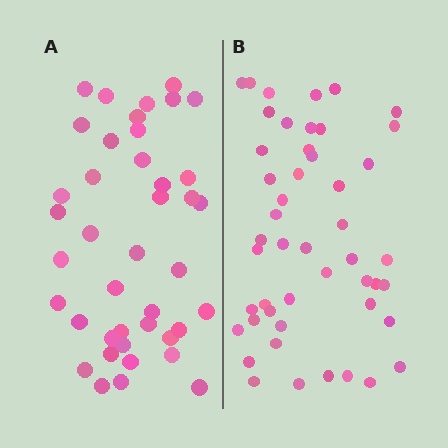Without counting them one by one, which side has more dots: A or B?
Region B (the right region) has more dots.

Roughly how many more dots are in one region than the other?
Region B has roughly 8 or so more dots than region A.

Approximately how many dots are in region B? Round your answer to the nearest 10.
About 50 dots. (The exact count is 48, which rounds to 50.)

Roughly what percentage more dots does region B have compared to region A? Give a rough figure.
About 15% more.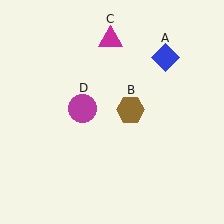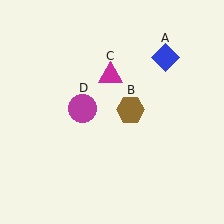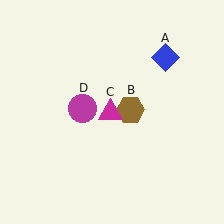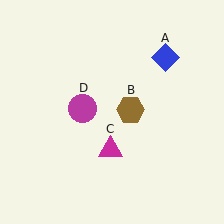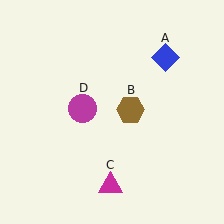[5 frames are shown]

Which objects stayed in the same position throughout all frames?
Blue diamond (object A) and brown hexagon (object B) and magenta circle (object D) remained stationary.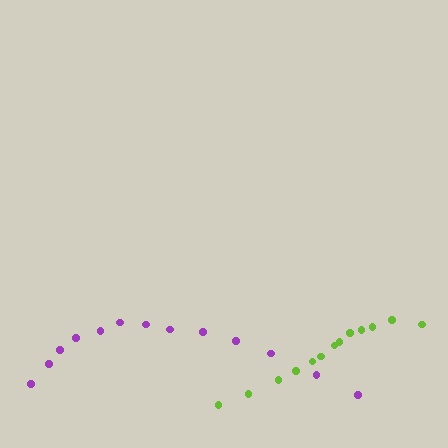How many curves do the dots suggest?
There are 2 distinct paths.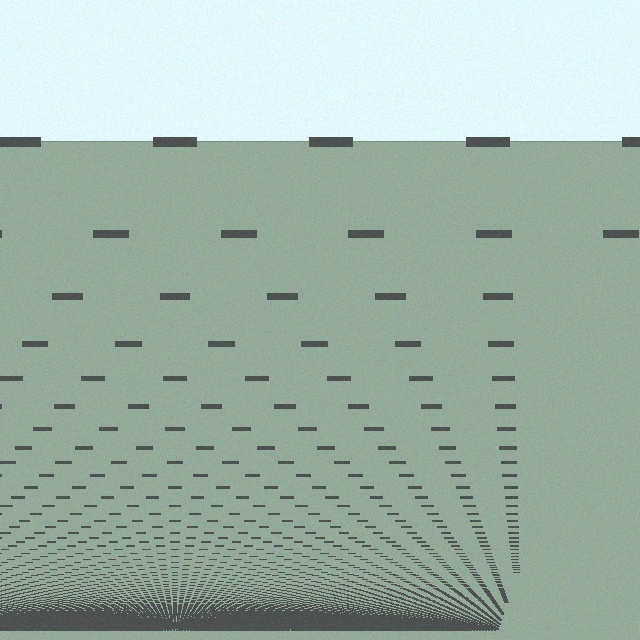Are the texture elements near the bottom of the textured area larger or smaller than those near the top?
Smaller. The gradient is inverted — elements near the bottom are smaller and denser.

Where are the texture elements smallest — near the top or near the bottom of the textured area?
Near the bottom.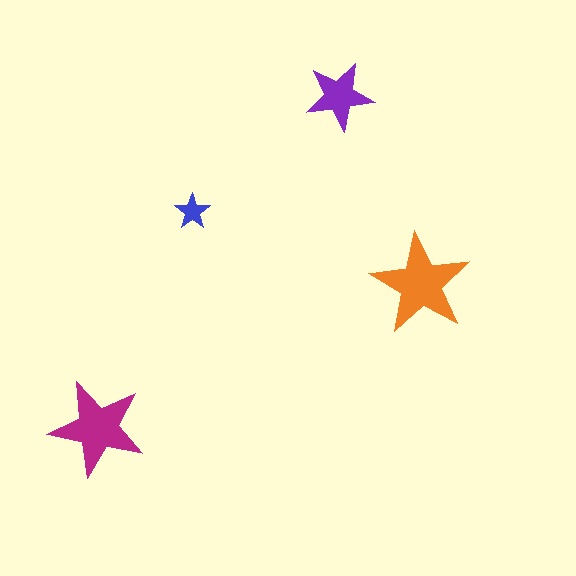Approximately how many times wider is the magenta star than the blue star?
About 2.5 times wider.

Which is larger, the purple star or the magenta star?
The magenta one.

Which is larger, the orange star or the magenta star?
The orange one.